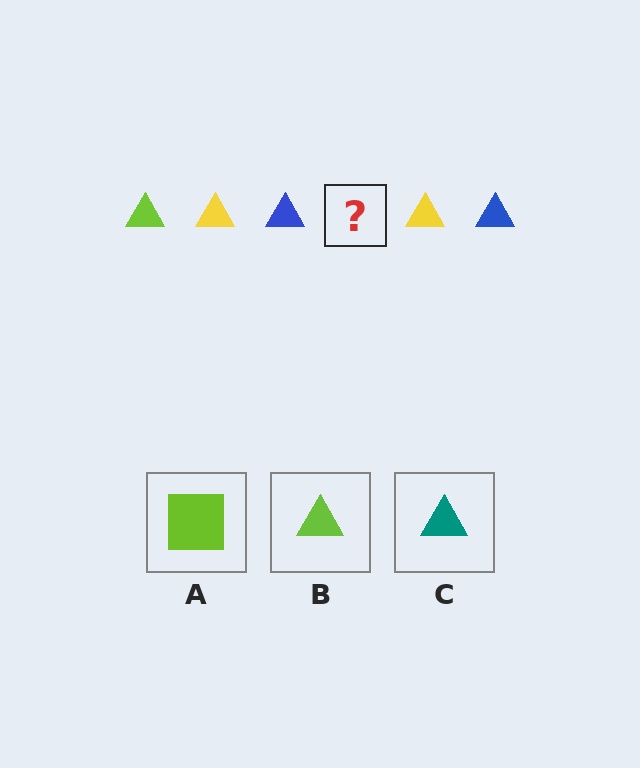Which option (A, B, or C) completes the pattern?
B.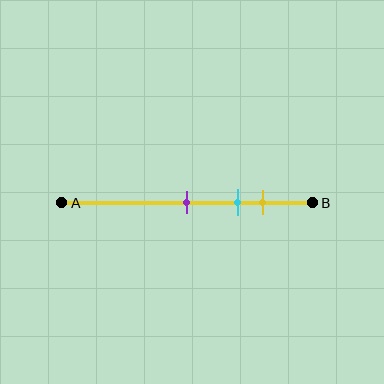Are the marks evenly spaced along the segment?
Yes, the marks are approximately evenly spaced.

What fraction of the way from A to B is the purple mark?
The purple mark is approximately 50% (0.5) of the way from A to B.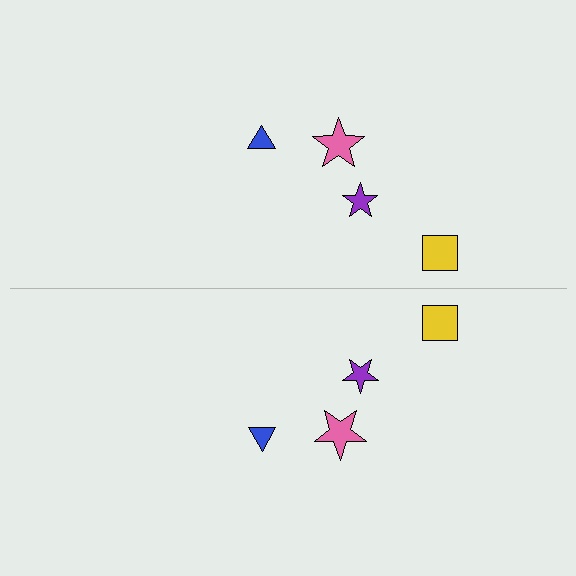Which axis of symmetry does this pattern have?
The pattern has a horizontal axis of symmetry running through the center of the image.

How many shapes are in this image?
There are 8 shapes in this image.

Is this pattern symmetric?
Yes, this pattern has bilateral (reflection) symmetry.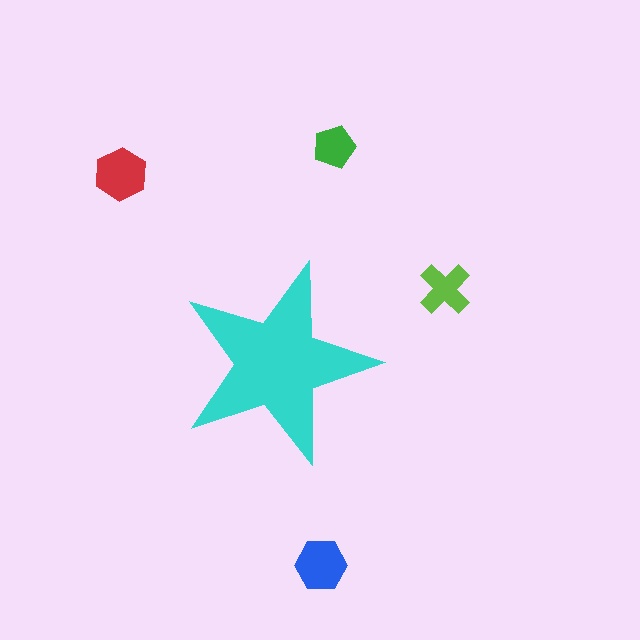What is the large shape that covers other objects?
A cyan star.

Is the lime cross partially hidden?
No, the lime cross is fully visible.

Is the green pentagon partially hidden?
No, the green pentagon is fully visible.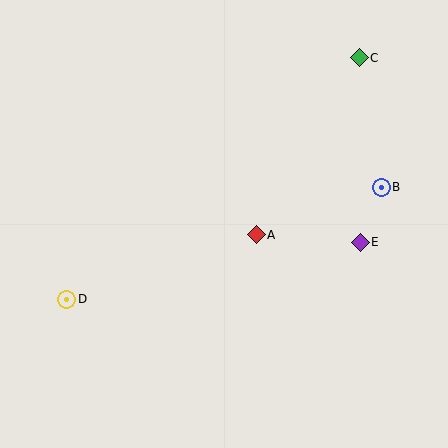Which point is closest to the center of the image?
Point A at (256, 235) is closest to the center.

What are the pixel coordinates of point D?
Point D is at (67, 299).